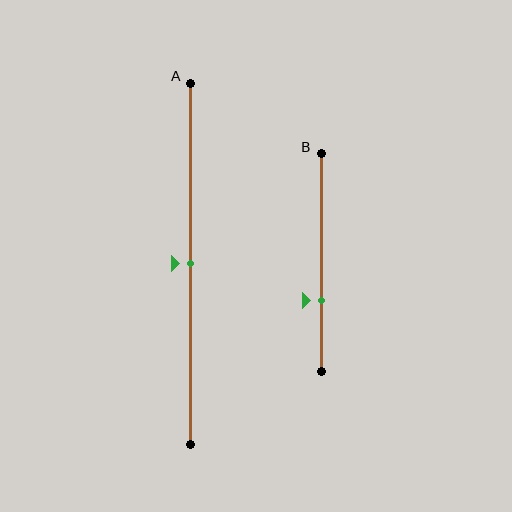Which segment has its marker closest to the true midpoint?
Segment A has its marker closest to the true midpoint.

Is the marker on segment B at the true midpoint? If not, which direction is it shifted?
No, the marker on segment B is shifted downward by about 17% of the segment length.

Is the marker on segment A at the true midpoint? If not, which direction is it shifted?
Yes, the marker on segment A is at the true midpoint.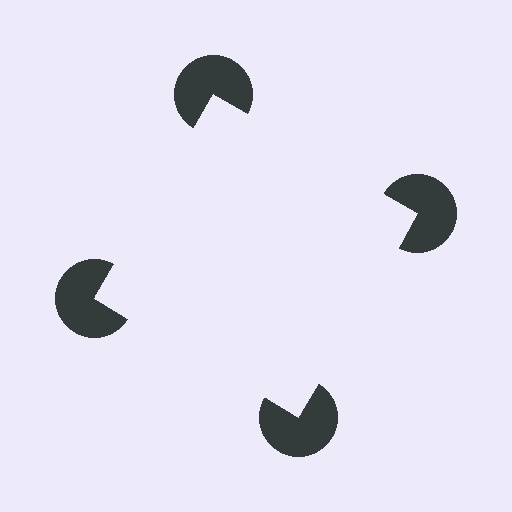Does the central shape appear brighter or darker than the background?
It typically appears slightly brighter than the background, even though no actual brightness change is drawn.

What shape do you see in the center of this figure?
An illusory square — its edges are inferred from the aligned wedge cuts in the pac-man discs, not physically drawn.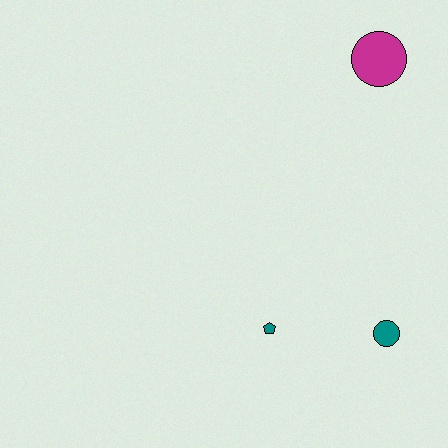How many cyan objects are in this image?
There are no cyan objects.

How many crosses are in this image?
There are no crosses.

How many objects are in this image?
There are 3 objects.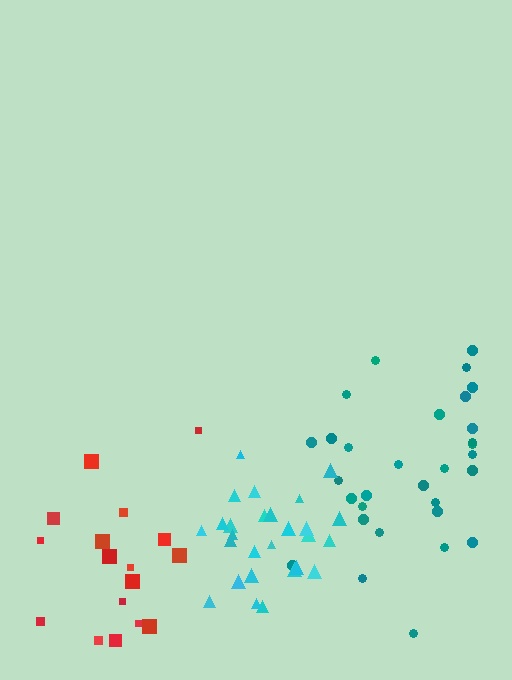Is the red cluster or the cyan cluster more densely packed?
Cyan.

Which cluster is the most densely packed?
Cyan.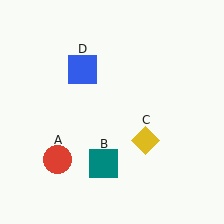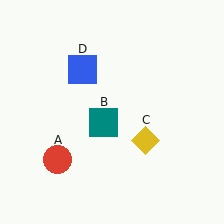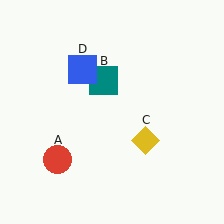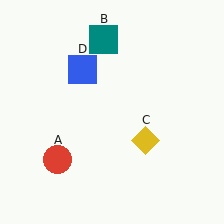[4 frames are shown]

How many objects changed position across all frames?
1 object changed position: teal square (object B).